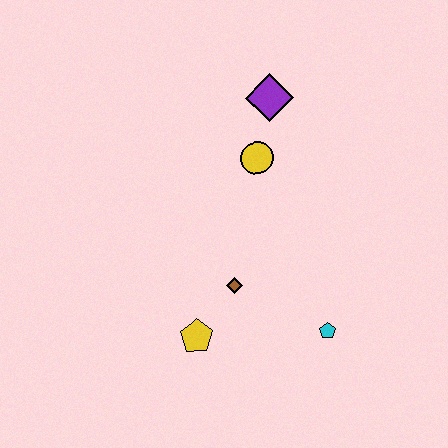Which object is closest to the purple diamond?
The yellow circle is closest to the purple diamond.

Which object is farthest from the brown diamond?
The purple diamond is farthest from the brown diamond.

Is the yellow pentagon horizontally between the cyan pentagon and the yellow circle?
No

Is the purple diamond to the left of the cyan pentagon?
Yes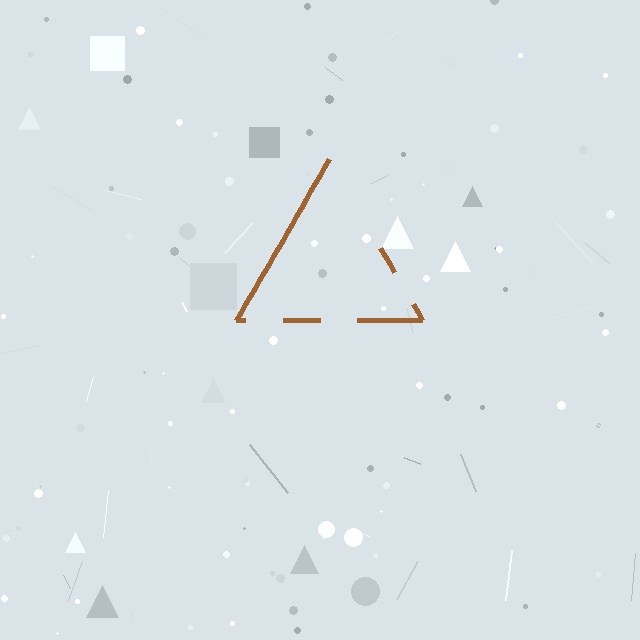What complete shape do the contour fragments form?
The contour fragments form a triangle.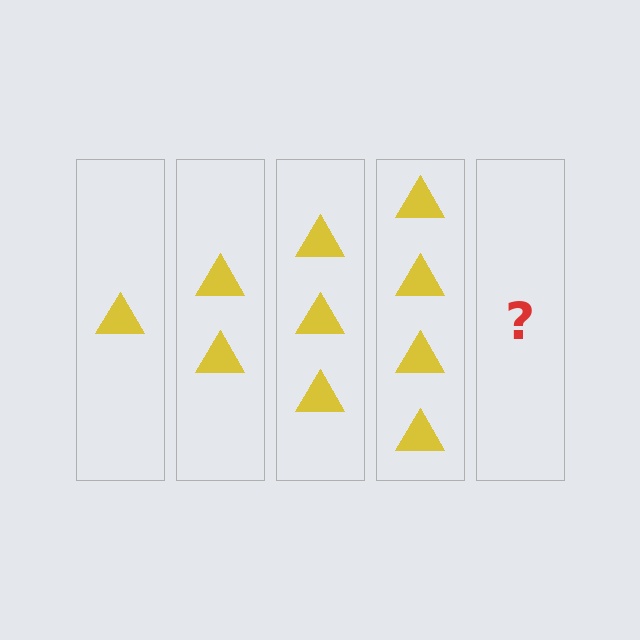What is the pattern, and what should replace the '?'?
The pattern is that each step adds one more triangle. The '?' should be 5 triangles.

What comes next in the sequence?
The next element should be 5 triangles.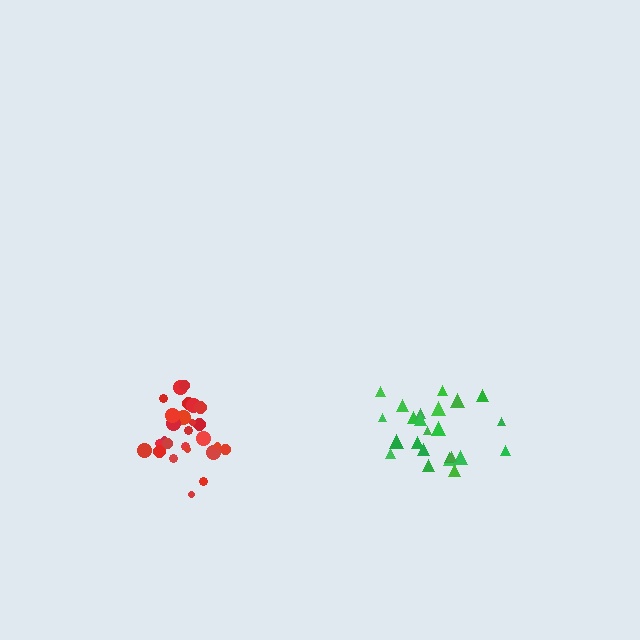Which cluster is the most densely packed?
Red.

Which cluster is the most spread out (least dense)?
Green.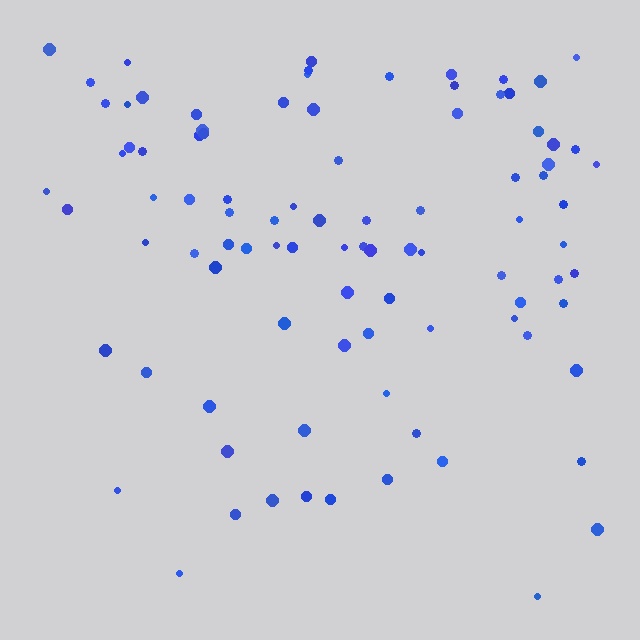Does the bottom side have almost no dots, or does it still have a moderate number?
Still a moderate number, just noticeably fewer than the top.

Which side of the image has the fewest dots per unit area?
The bottom.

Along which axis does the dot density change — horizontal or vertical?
Vertical.